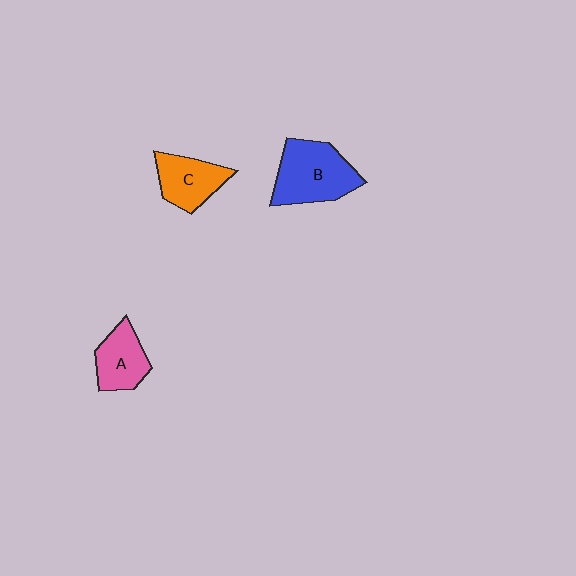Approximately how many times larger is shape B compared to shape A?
Approximately 1.6 times.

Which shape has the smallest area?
Shape A (pink).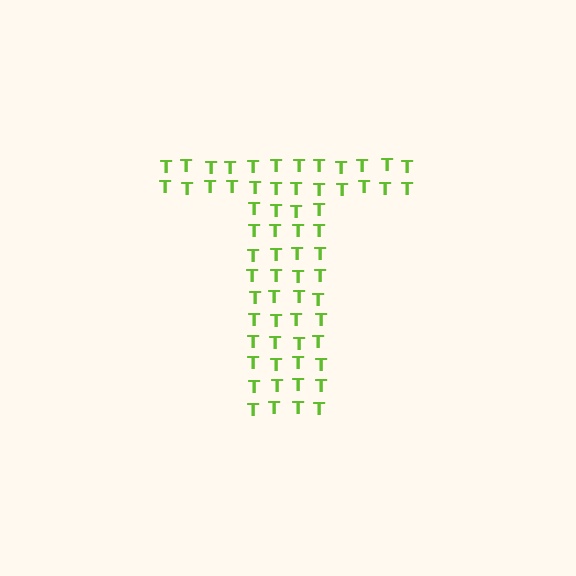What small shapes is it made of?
It is made of small letter T's.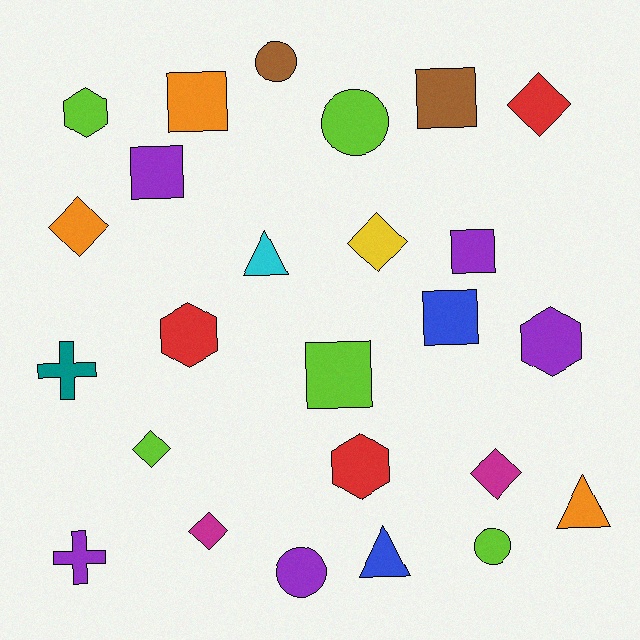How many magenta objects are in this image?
There are 2 magenta objects.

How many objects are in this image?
There are 25 objects.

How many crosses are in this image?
There are 2 crosses.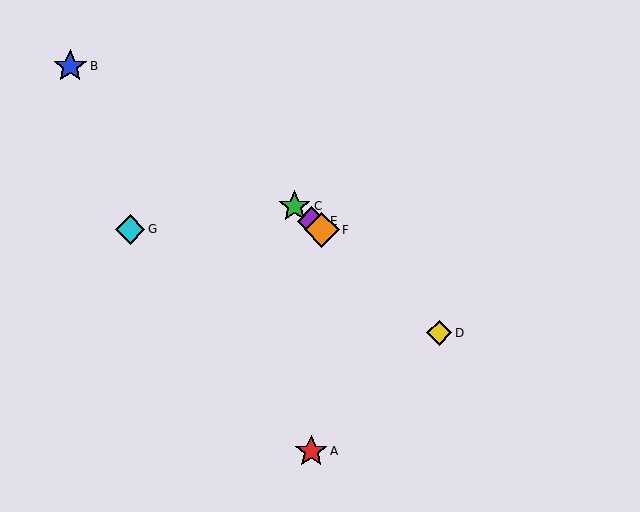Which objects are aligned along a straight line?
Objects C, D, E, F are aligned along a straight line.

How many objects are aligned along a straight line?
4 objects (C, D, E, F) are aligned along a straight line.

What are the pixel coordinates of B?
Object B is at (70, 66).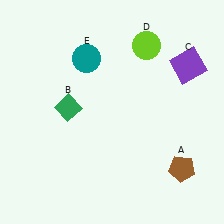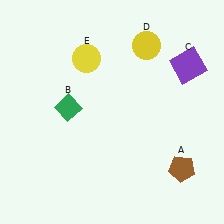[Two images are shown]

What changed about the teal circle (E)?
In Image 1, E is teal. In Image 2, it changed to yellow.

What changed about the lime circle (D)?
In Image 1, D is lime. In Image 2, it changed to yellow.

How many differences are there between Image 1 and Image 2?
There are 2 differences between the two images.